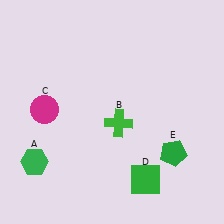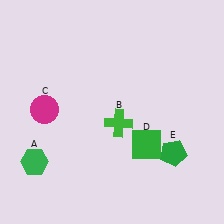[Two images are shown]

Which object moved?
The green square (D) moved up.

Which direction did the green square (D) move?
The green square (D) moved up.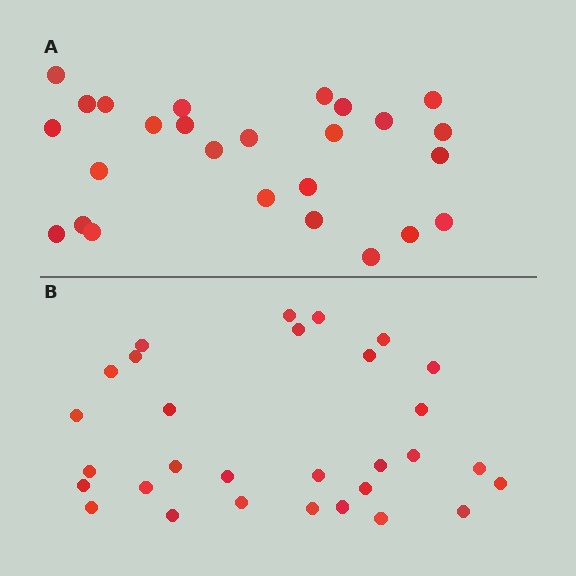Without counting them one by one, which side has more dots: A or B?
Region B (the bottom region) has more dots.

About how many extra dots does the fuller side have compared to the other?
Region B has about 4 more dots than region A.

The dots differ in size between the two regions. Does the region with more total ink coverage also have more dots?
No. Region A has more total ink coverage because its dots are larger, but region B actually contains more individual dots. Total area can be misleading — the number of items is what matters here.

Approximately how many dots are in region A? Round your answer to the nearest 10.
About 30 dots. (The exact count is 26, which rounds to 30.)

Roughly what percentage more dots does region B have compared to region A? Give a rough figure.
About 15% more.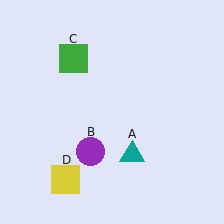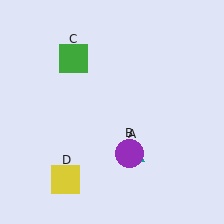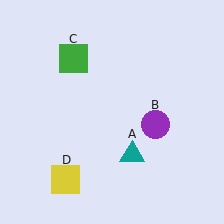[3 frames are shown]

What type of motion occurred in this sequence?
The purple circle (object B) rotated counterclockwise around the center of the scene.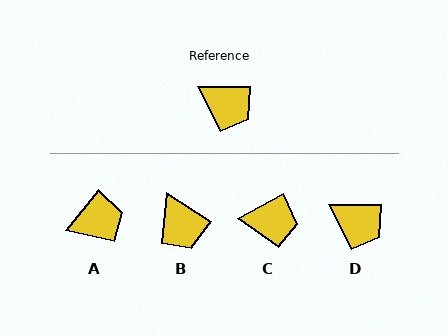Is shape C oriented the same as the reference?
No, it is off by about 28 degrees.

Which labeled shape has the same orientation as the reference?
D.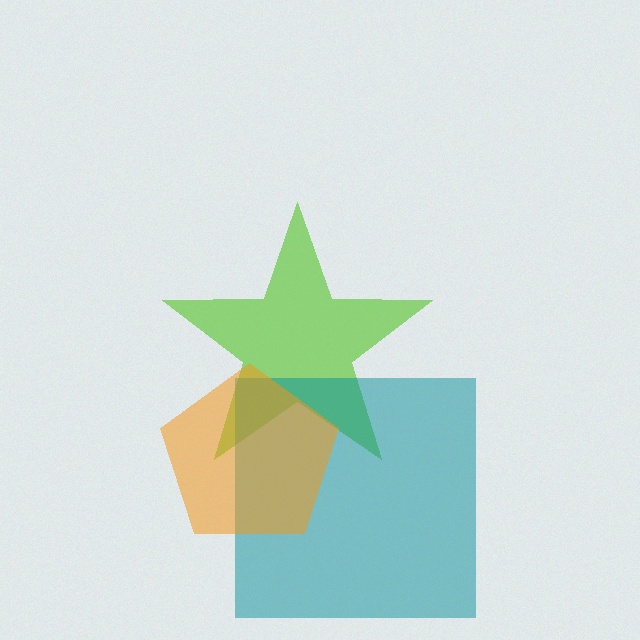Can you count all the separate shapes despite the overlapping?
Yes, there are 3 separate shapes.